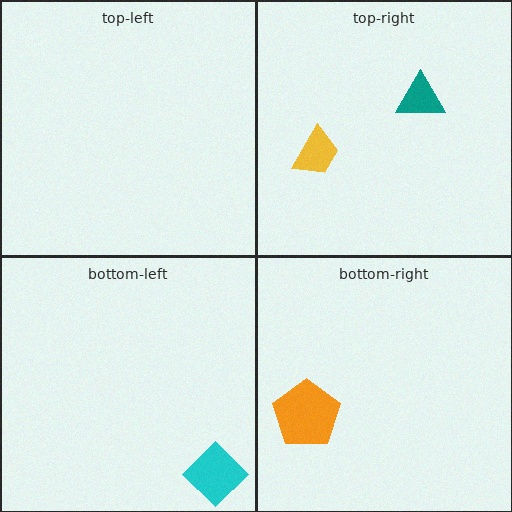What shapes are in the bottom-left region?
The cyan diamond.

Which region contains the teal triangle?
The top-right region.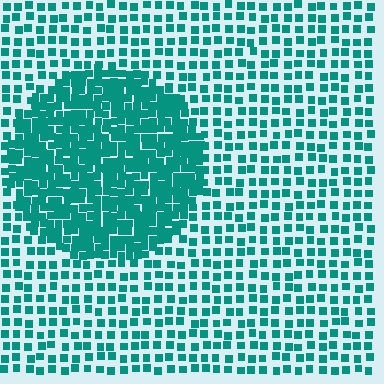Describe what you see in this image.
The image contains small teal elements arranged at two different densities. A circle-shaped region is visible where the elements are more densely packed than the surrounding area.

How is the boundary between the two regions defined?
The boundary is defined by a change in element density (approximately 2.2x ratio). All elements are the same color, size, and shape.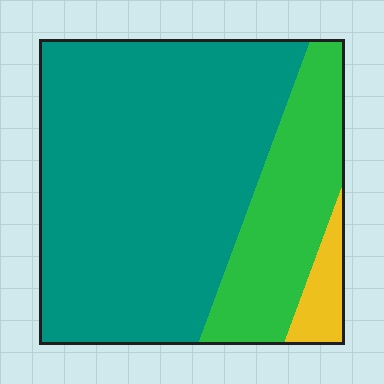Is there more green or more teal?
Teal.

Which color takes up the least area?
Yellow, at roughly 5%.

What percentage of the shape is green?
Green covers about 25% of the shape.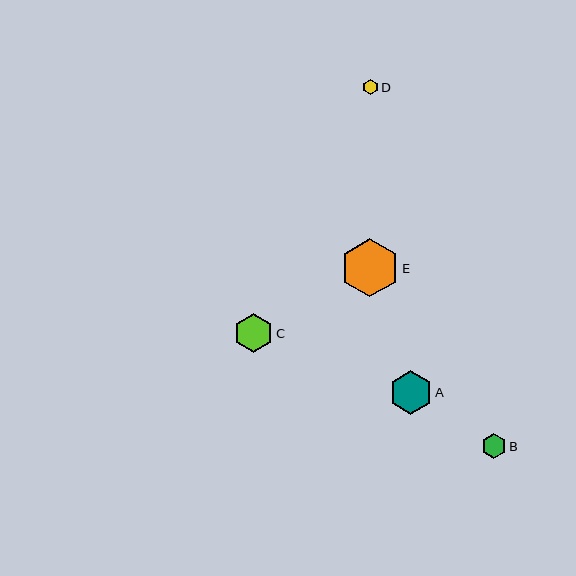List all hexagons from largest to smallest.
From largest to smallest: E, A, C, B, D.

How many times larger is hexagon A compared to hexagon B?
Hexagon A is approximately 1.7 times the size of hexagon B.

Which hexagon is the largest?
Hexagon E is the largest with a size of approximately 58 pixels.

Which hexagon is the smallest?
Hexagon D is the smallest with a size of approximately 15 pixels.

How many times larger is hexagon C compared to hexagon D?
Hexagon C is approximately 2.5 times the size of hexagon D.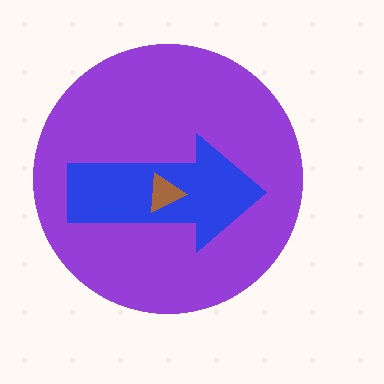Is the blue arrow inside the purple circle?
Yes.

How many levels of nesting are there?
3.